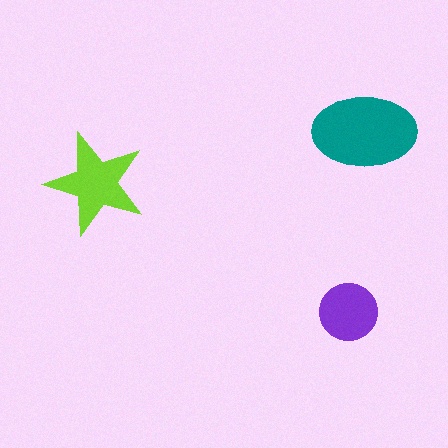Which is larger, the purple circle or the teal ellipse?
The teal ellipse.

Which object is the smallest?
The purple circle.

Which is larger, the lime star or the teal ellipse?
The teal ellipse.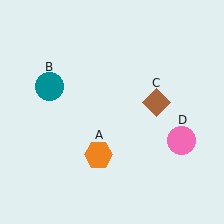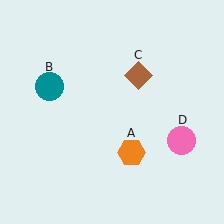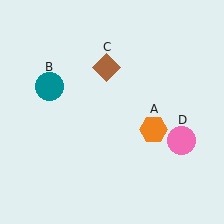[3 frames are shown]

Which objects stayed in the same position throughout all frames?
Teal circle (object B) and pink circle (object D) remained stationary.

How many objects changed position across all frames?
2 objects changed position: orange hexagon (object A), brown diamond (object C).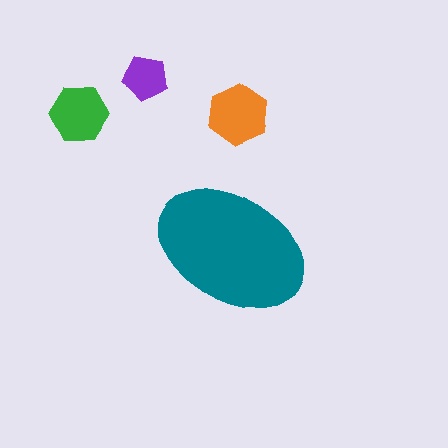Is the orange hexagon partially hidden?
No, the orange hexagon is fully visible.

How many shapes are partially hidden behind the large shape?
0 shapes are partially hidden.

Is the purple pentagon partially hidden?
No, the purple pentagon is fully visible.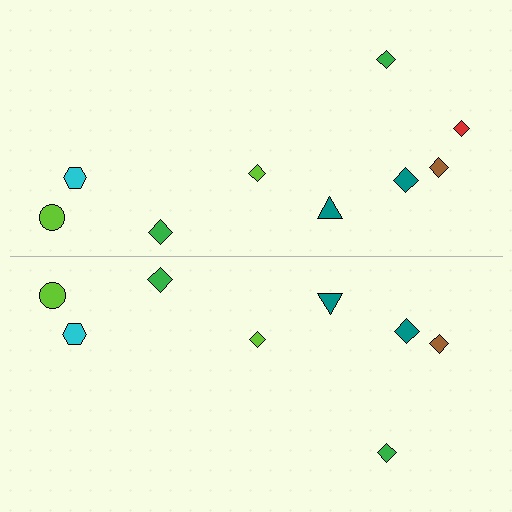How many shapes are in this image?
There are 17 shapes in this image.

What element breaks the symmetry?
A red diamond is missing from the bottom side.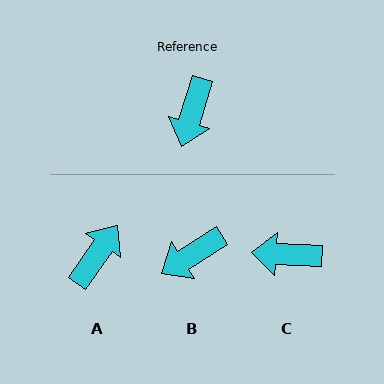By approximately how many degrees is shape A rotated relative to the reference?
Approximately 162 degrees counter-clockwise.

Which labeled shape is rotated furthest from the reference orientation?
A, about 162 degrees away.